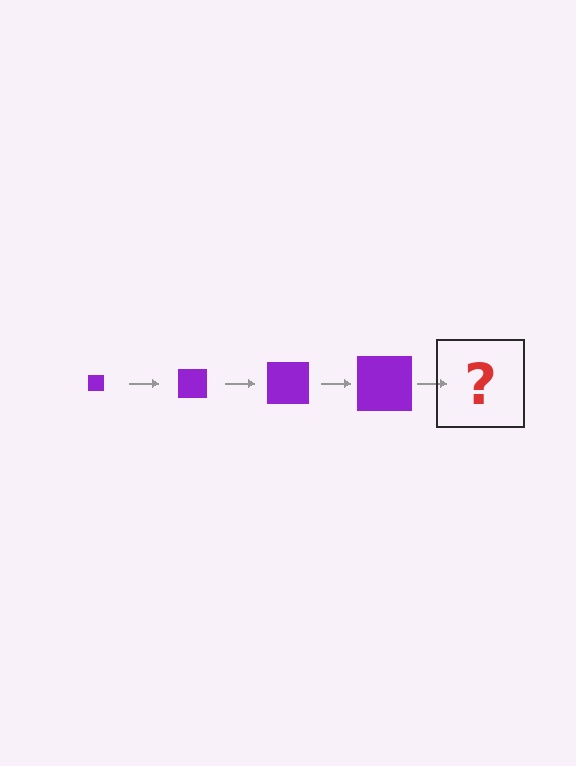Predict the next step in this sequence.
The next step is a purple square, larger than the previous one.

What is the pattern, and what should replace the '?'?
The pattern is that the square gets progressively larger each step. The '?' should be a purple square, larger than the previous one.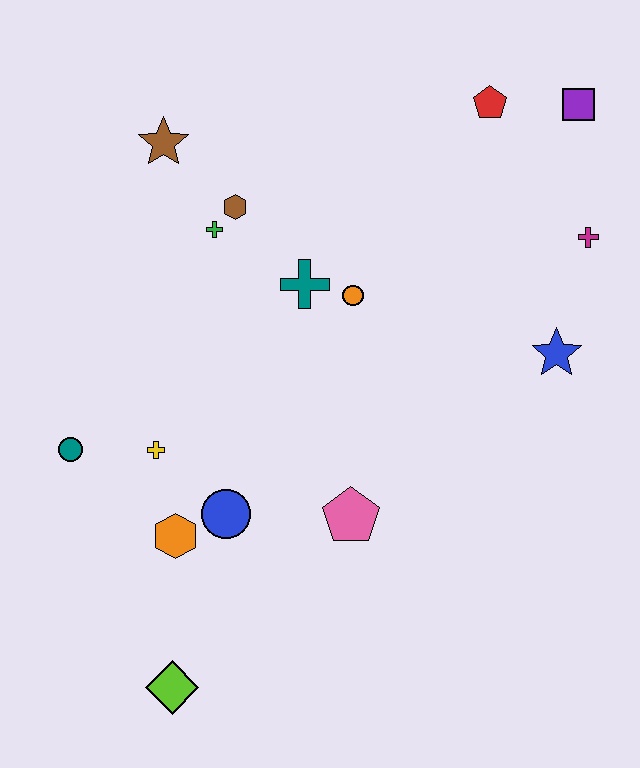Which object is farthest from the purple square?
The lime diamond is farthest from the purple square.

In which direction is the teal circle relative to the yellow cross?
The teal circle is to the left of the yellow cross.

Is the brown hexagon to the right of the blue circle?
Yes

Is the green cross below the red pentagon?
Yes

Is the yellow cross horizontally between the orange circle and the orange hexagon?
No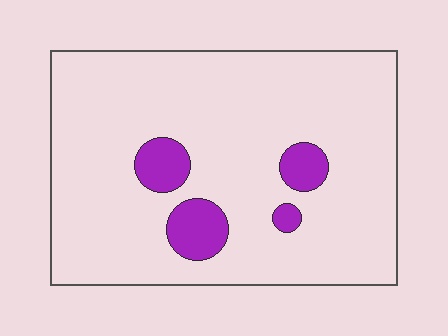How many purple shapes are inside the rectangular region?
4.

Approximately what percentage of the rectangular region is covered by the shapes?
Approximately 10%.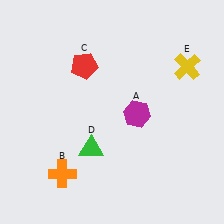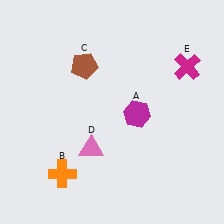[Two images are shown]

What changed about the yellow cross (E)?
In Image 1, E is yellow. In Image 2, it changed to magenta.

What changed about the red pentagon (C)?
In Image 1, C is red. In Image 2, it changed to brown.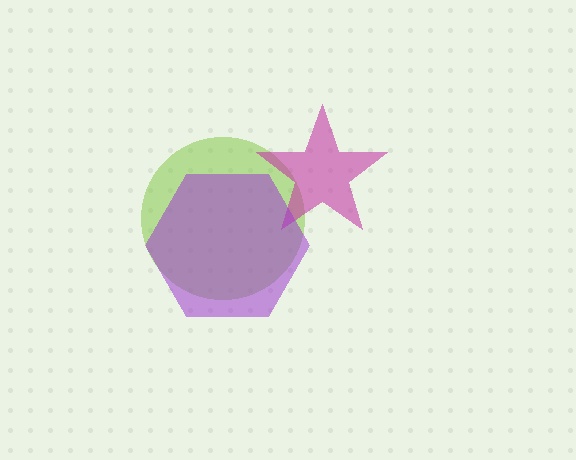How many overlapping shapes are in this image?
There are 3 overlapping shapes in the image.